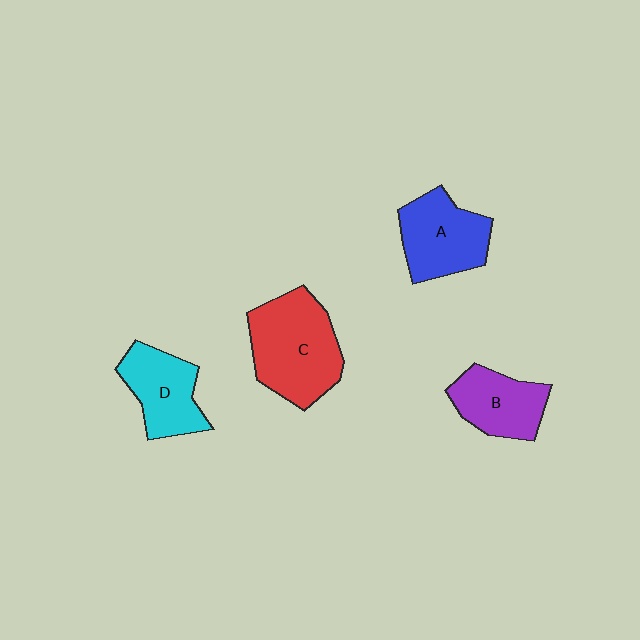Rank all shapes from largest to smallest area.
From largest to smallest: C (red), A (blue), D (cyan), B (purple).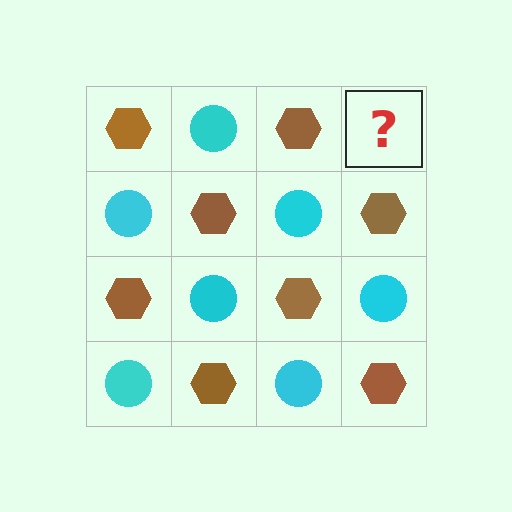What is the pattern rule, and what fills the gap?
The rule is that it alternates brown hexagon and cyan circle in a checkerboard pattern. The gap should be filled with a cyan circle.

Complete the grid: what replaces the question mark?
The question mark should be replaced with a cyan circle.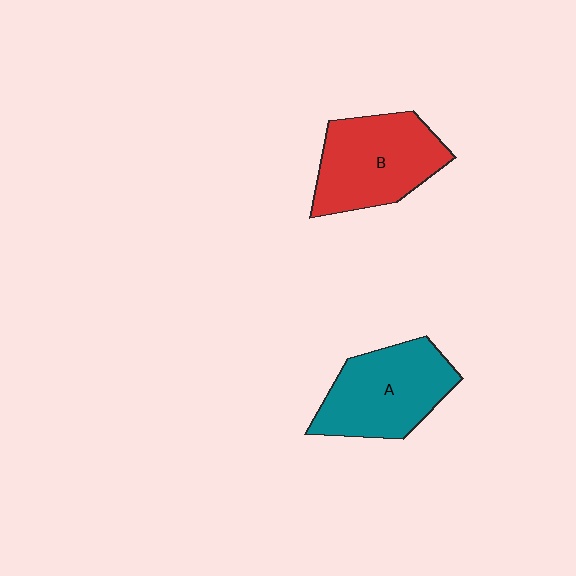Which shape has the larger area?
Shape B (red).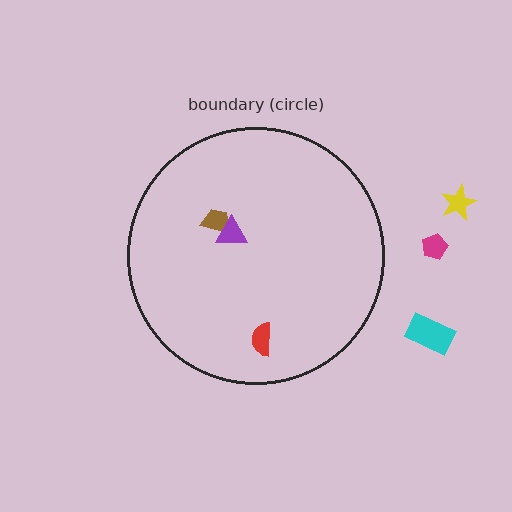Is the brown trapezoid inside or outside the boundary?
Inside.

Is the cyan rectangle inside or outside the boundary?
Outside.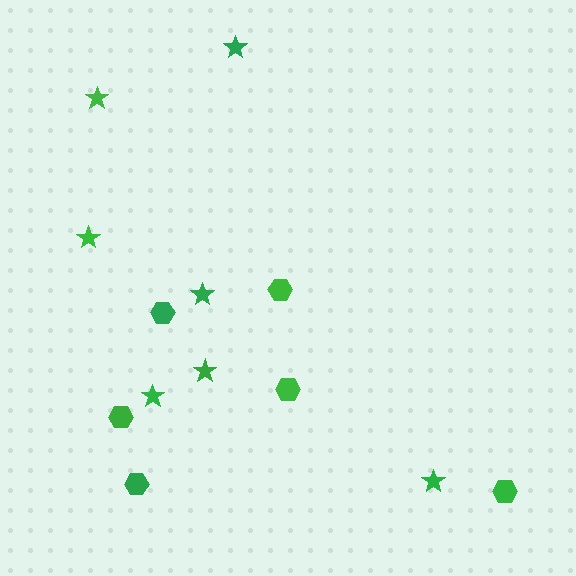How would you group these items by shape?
There are 2 groups: one group of stars (7) and one group of hexagons (6).